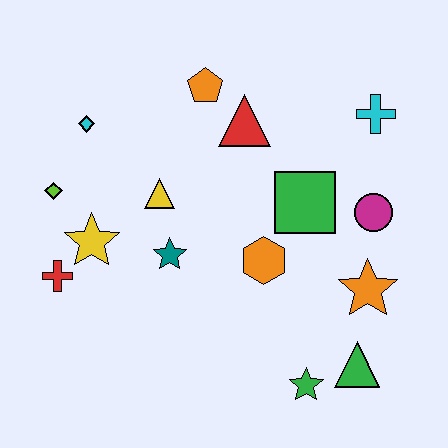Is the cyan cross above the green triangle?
Yes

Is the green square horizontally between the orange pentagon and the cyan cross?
Yes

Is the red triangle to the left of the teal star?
No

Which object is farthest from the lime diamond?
The green triangle is farthest from the lime diamond.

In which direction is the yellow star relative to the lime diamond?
The yellow star is below the lime diamond.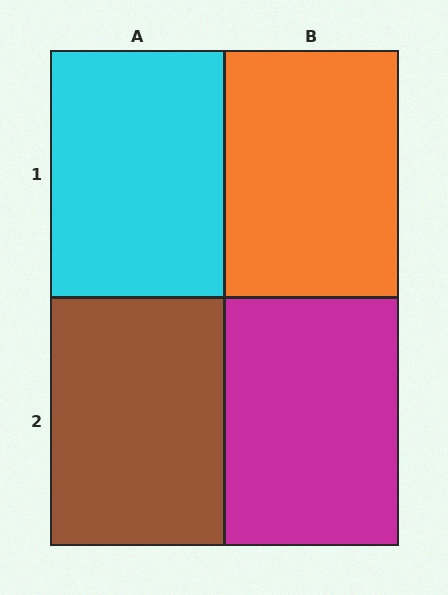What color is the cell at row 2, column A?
Brown.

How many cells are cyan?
1 cell is cyan.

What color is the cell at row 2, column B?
Magenta.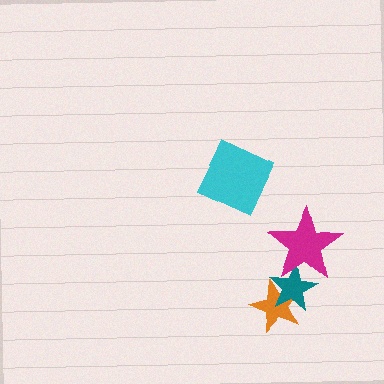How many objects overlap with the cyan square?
0 objects overlap with the cyan square.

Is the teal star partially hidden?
Yes, it is partially covered by another shape.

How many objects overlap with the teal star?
2 objects overlap with the teal star.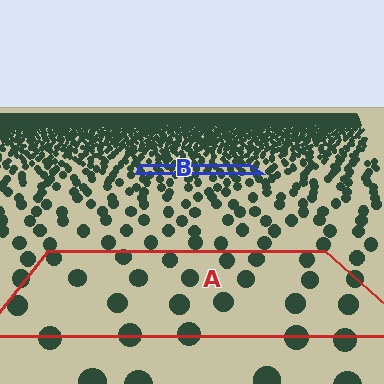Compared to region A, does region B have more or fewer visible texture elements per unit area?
Region B has more texture elements per unit area — they are packed more densely because it is farther away.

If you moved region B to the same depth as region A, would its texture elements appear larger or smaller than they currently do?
They would appear larger. At a closer depth, the same texture elements are projected at a bigger on-screen size.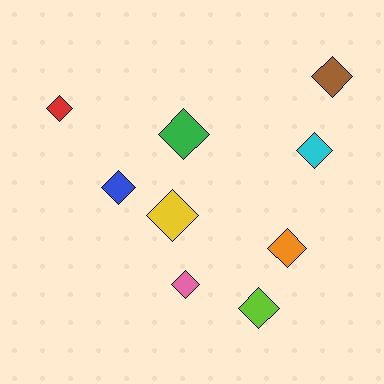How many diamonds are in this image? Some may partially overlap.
There are 9 diamonds.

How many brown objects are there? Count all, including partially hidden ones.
There is 1 brown object.